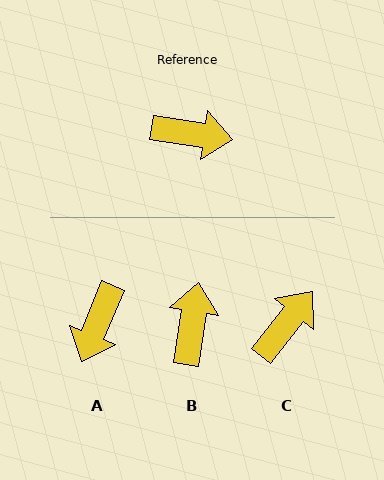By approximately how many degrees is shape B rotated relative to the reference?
Approximately 90 degrees counter-clockwise.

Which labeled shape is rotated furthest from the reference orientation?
A, about 105 degrees away.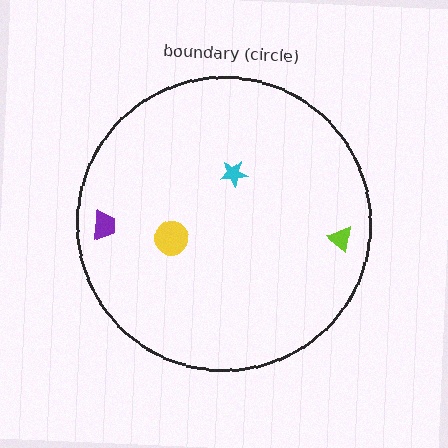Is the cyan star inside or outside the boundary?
Inside.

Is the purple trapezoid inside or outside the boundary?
Inside.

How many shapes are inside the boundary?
4 inside, 0 outside.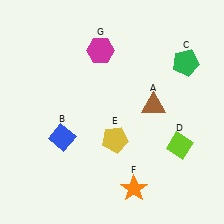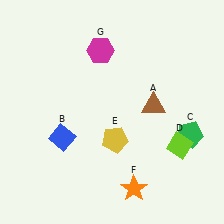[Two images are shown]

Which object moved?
The green pentagon (C) moved down.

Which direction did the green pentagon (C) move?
The green pentagon (C) moved down.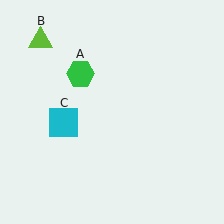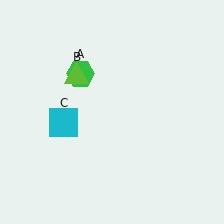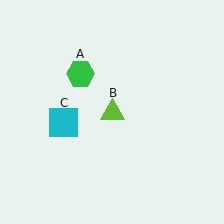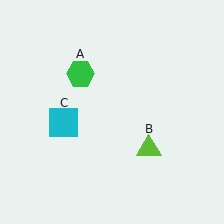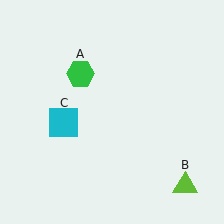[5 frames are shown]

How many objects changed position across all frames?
1 object changed position: lime triangle (object B).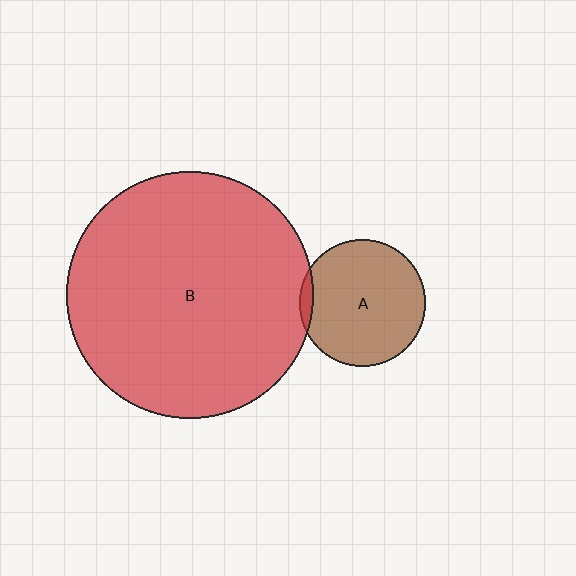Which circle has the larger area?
Circle B (red).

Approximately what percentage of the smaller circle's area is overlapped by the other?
Approximately 5%.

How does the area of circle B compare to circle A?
Approximately 3.8 times.